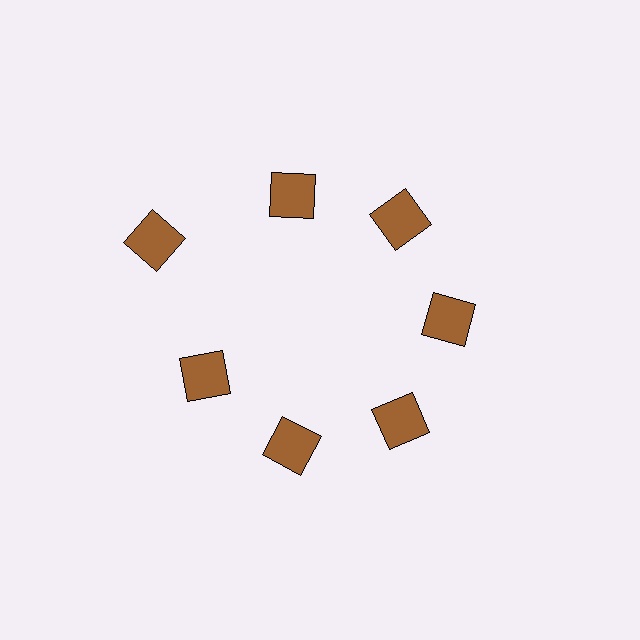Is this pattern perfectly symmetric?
No. The 7 brown squares are arranged in a ring, but one element near the 10 o'clock position is pushed outward from the center, breaking the 7-fold rotational symmetry.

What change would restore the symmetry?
The symmetry would be restored by moving it inward, back onto the ring so that all 7 squares sit at equal angles and equal distance from the center.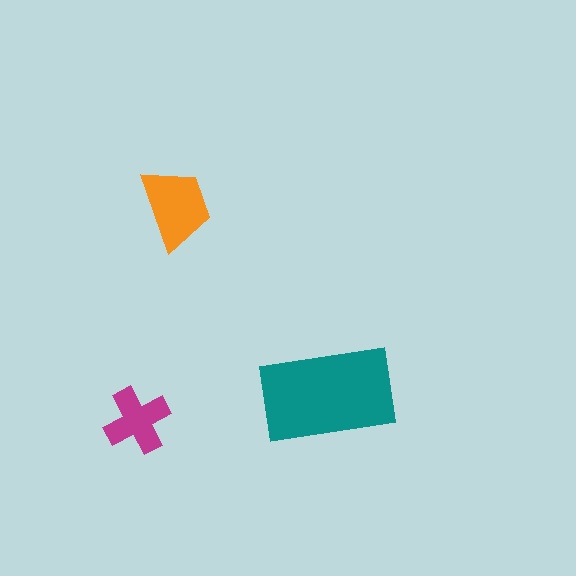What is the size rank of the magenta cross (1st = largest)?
3rd.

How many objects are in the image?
There are 3 objects in the image.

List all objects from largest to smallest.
The teal rectangle, the orange trapezoid, the magenta cross.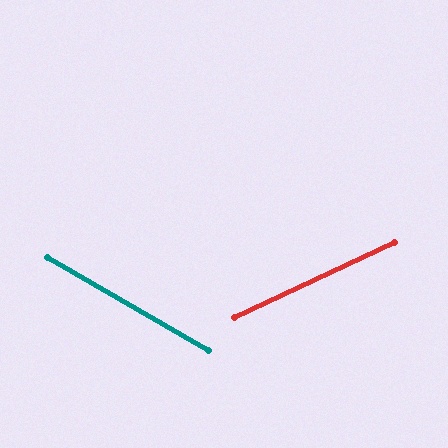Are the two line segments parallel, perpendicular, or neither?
Neither parallel nor perpendicular — they differ by about 55°.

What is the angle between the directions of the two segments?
Approximately 55 degrees.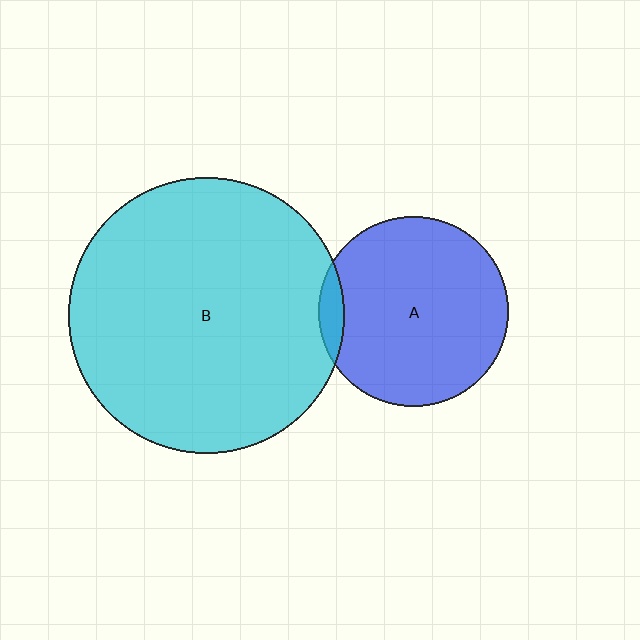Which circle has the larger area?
Circle B (cyan).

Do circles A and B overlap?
Yes.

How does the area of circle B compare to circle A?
Approximately 2.1 times.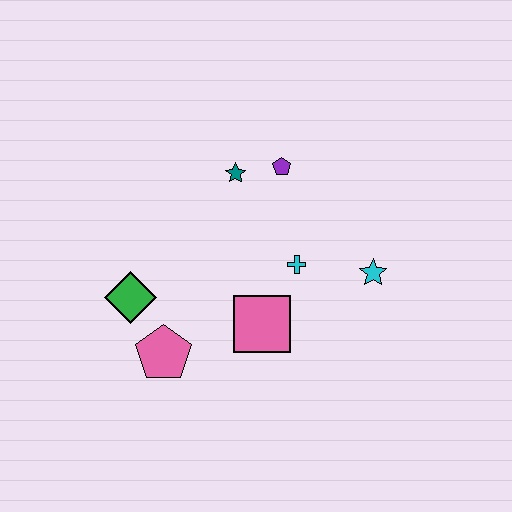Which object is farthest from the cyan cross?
The green diamond is farthest from the cyan cross.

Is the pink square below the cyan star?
Yes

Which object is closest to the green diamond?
The pink pentagon is closest to the green diamond.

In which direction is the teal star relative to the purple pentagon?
The teal star is to the left of the purple pentagon.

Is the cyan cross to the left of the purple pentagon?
No